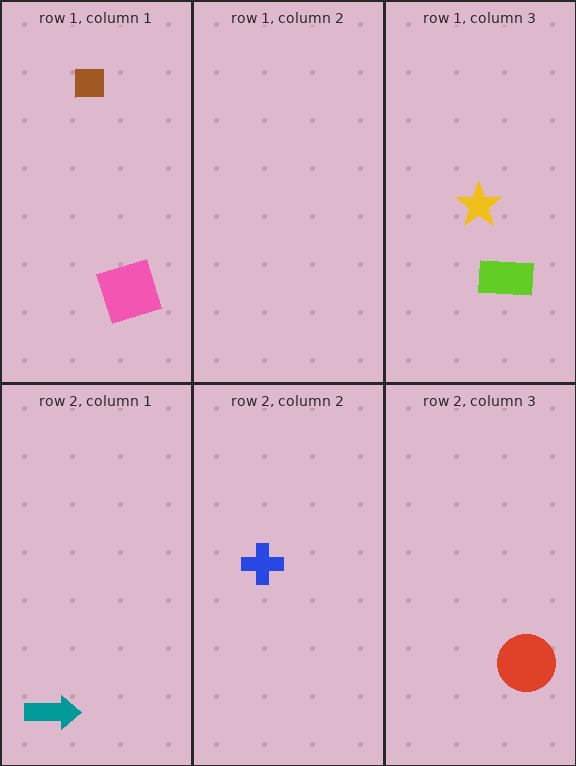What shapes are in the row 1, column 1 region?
The brown square, the pink square.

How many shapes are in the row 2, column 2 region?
1.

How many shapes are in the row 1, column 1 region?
2.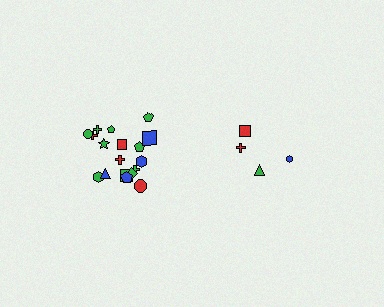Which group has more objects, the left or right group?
The left group.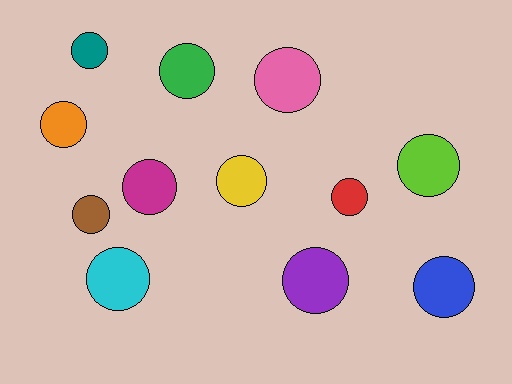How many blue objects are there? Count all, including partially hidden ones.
There is 1 blue object.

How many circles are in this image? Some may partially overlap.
There are 12 circles.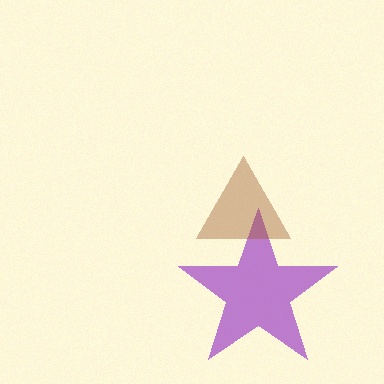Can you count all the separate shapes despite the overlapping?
Yes, there are 2 separate shapes.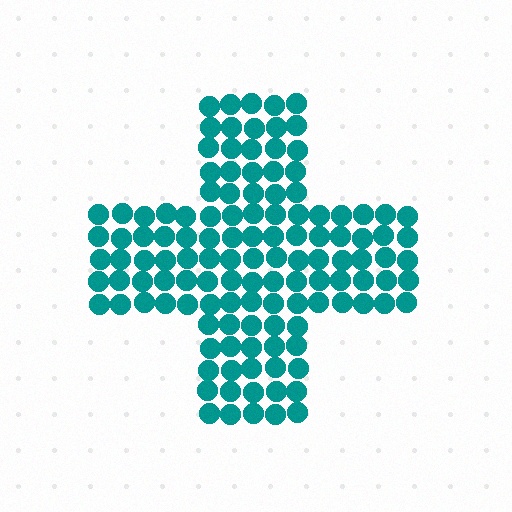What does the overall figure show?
The overall figure shows a cross.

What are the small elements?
The small elements are circles.